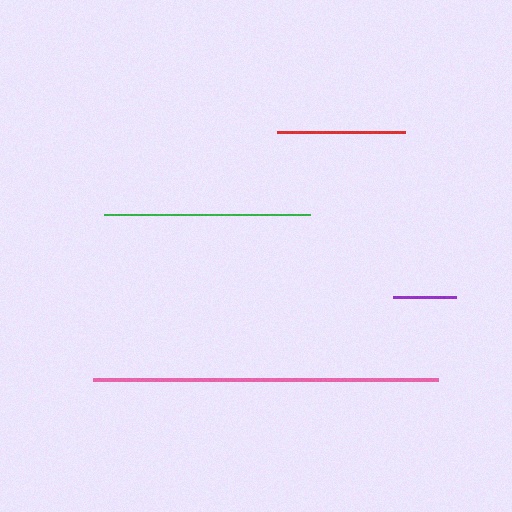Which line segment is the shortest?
The purple line is the shortest at approximately 63 pixels.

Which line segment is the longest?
The pink line is the longest at approximately 345 pixels.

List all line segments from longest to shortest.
From longest to shortest: pink, green, red, purple.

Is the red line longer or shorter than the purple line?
The red line is longer than the purple line.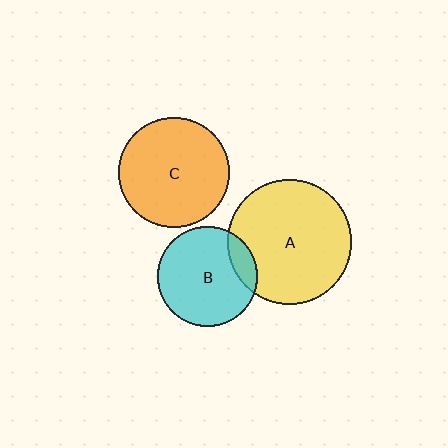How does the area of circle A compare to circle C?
Approximately 1.3 times.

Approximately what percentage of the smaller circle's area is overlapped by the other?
Approximately 15%.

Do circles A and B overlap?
Yes.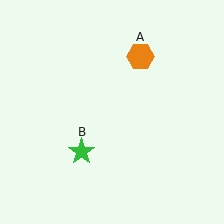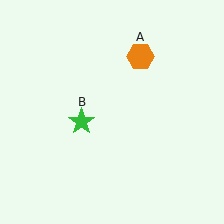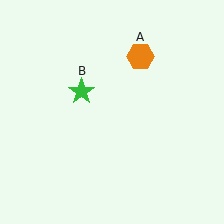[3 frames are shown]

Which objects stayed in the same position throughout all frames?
Orange hexagon (object A) remained stationary.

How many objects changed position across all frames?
1 object changed position: green star (object B).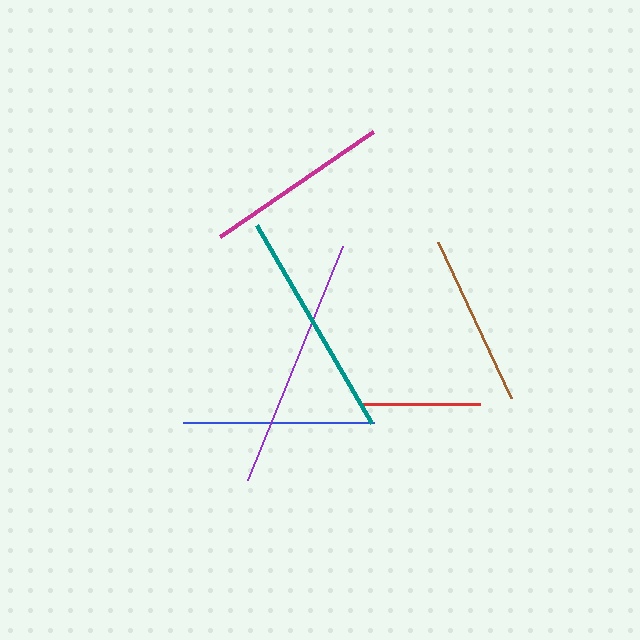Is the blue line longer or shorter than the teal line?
The teal line is longer than the blue line.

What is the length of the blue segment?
The blue segment is approximately 190 pixels long.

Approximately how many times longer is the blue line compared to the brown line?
The blue line is approximately 1.1 times the length of the brown line.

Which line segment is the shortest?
The red line is the shortest at approximately 116 pixels.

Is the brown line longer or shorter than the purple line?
The purple line is longer than the brown line.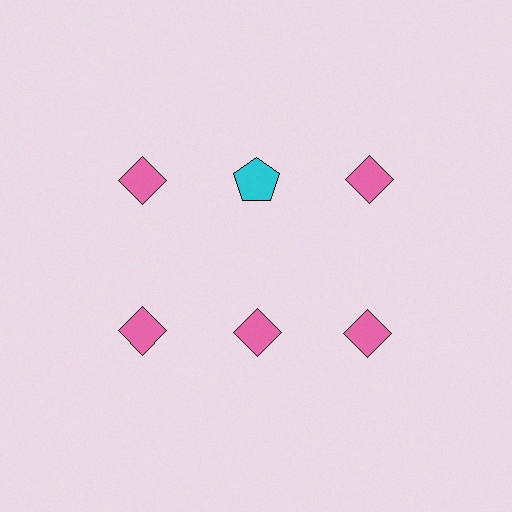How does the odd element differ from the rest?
It differs in both color (cyan instead of pink) and shape (pentagon instead of diamond).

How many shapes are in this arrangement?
There are 6 shapes arranged in a grid pattern.